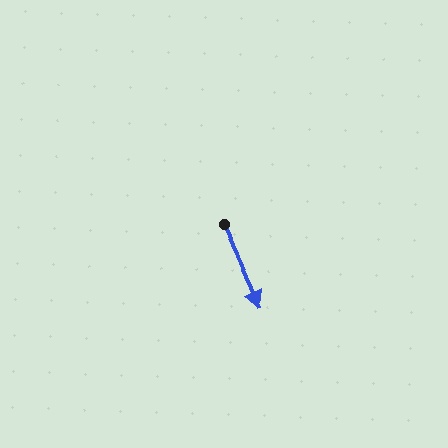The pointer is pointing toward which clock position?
Roughly 5 o'clock.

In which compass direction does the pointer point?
Southeast.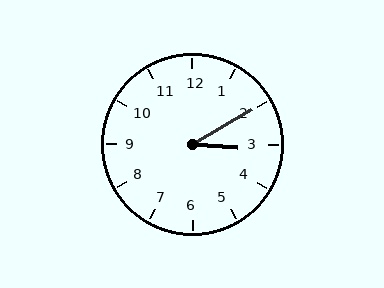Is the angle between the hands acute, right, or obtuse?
It is acute.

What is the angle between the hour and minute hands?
Approximately 35 degrees.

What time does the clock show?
3:10.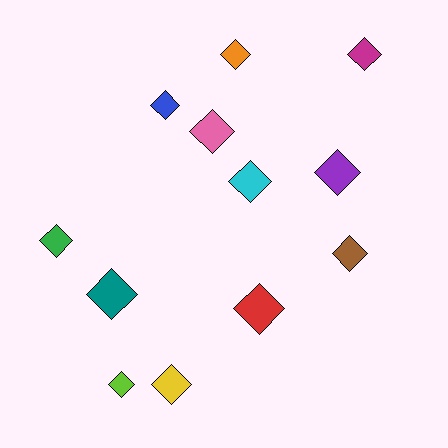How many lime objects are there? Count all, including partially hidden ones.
There is 1 lime object.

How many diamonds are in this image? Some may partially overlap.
There are 12 diamonds.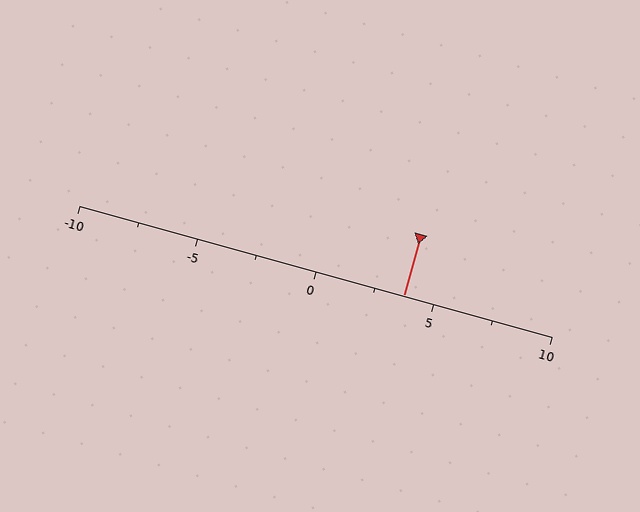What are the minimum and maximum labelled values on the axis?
The axis runs from -10 to 10.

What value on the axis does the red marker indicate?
The marker indicates approximately 3.8.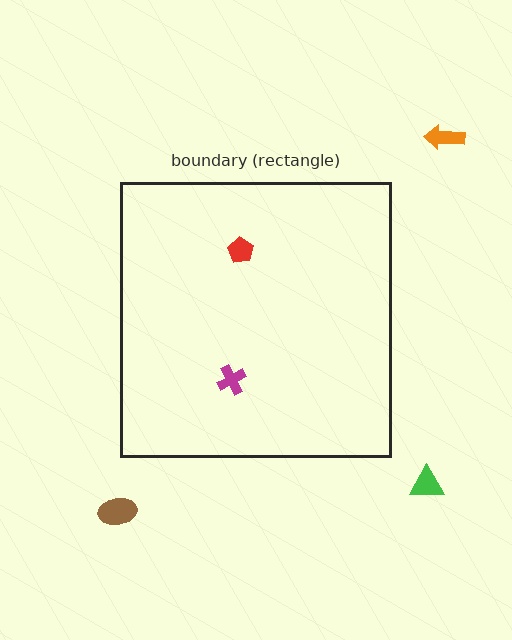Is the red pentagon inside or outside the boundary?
Inside.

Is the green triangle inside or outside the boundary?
Outside.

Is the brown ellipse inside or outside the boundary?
Outside.